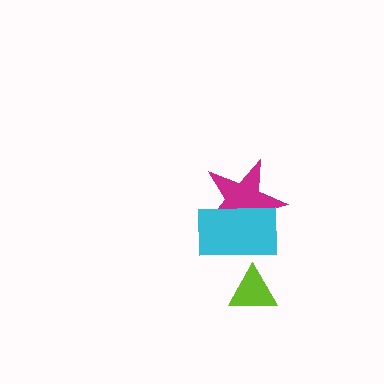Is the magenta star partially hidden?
Yes, it is partially covered by another shape.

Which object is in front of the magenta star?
The cyan rectangle is in front of the magenta star.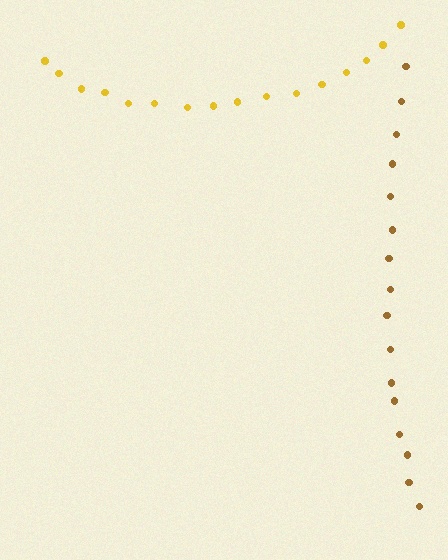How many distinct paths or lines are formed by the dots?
There are 2 distinct paths.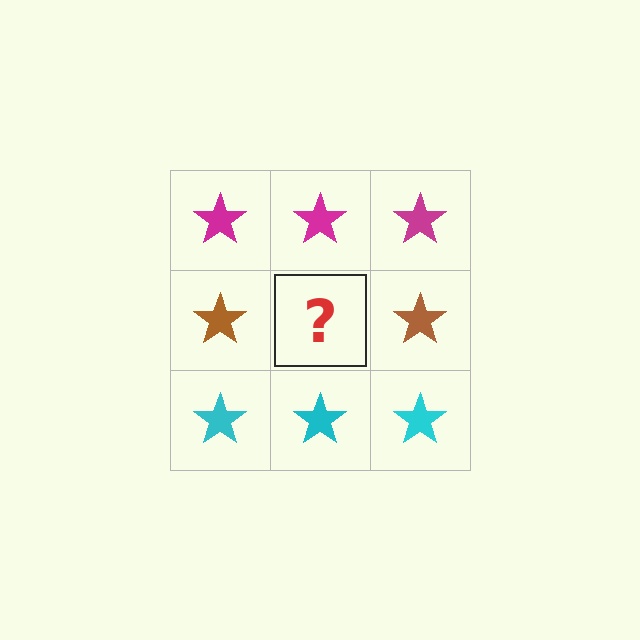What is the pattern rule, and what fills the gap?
The rule is that each row has a consistent color. The gap should be filled with a brown star.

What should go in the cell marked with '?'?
The missing cell should contain a brown star.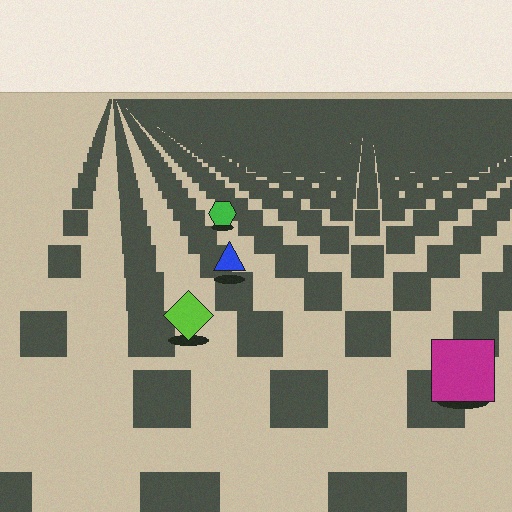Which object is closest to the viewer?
The magenta square is closest. The texture marks near it are larger and more spread out.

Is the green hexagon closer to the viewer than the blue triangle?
No. The blue triangle is closer — you can tell from the texture gradient: the ground texture is coarser near it.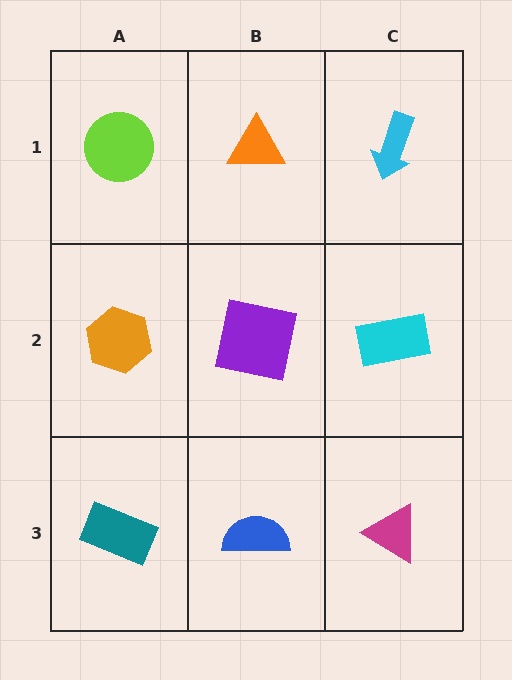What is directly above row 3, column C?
A cyan rectangle.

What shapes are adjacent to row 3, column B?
A purple square (row 2, column B), a teal rectangle (row 3, column A), a magenta triangle (row 3, column C).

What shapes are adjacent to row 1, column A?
An orange hexagon (row 2, column A), an orange triangle (row 1, column B).